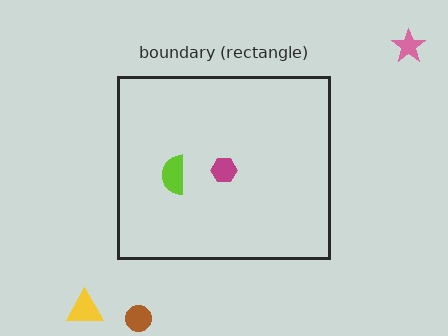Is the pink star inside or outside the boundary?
Outside.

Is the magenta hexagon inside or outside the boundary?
Inside.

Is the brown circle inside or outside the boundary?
Outside.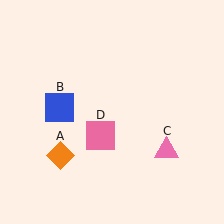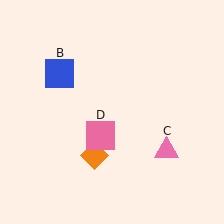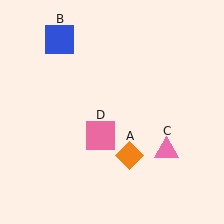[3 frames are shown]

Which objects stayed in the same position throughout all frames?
Pink triangle (object C) and pink square (object D) remained stationary.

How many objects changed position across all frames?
2 objects changed position: orange diamond (object A), blue square (object B).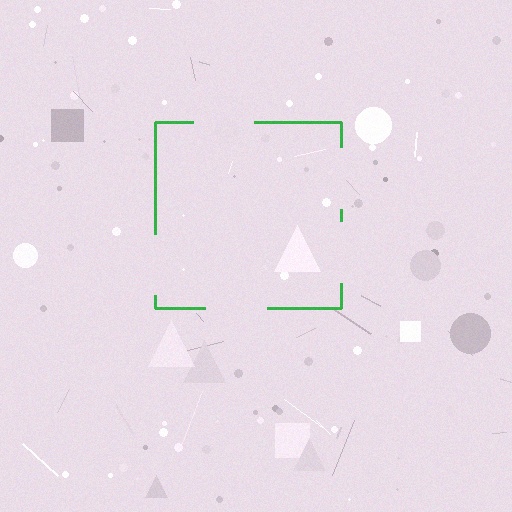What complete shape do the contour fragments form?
The contour fragments form a square.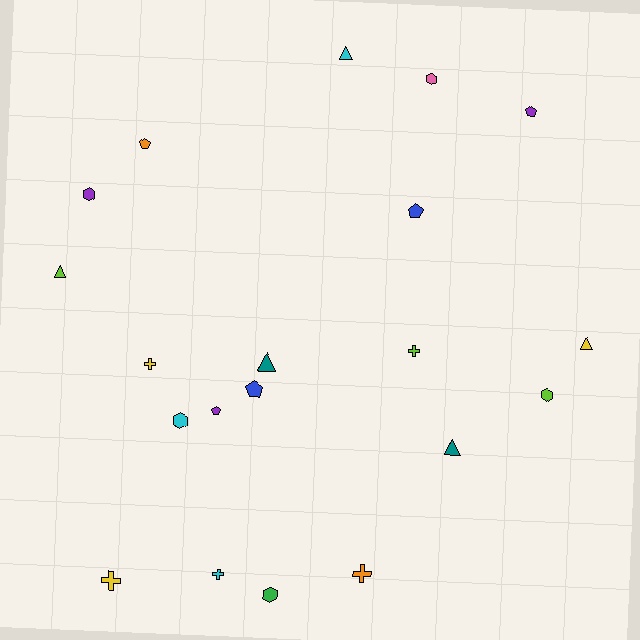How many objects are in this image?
There are 20 objects.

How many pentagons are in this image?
There are 5 pentagons.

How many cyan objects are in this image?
There are 3 cyan objects.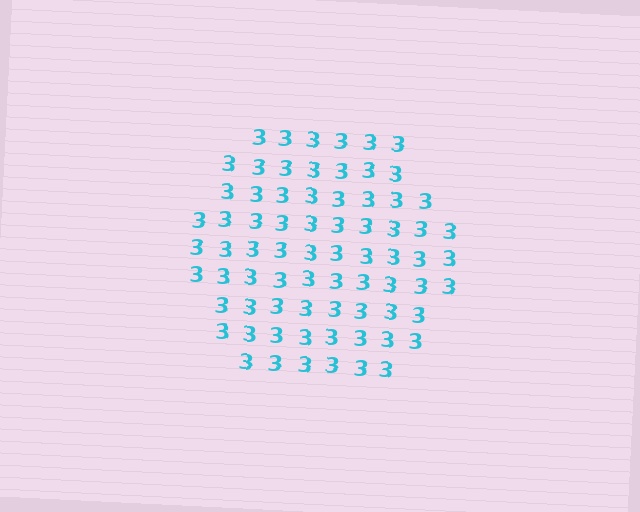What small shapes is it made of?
It is made of small digit 3's.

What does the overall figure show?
The overall figure shows a hexagon.